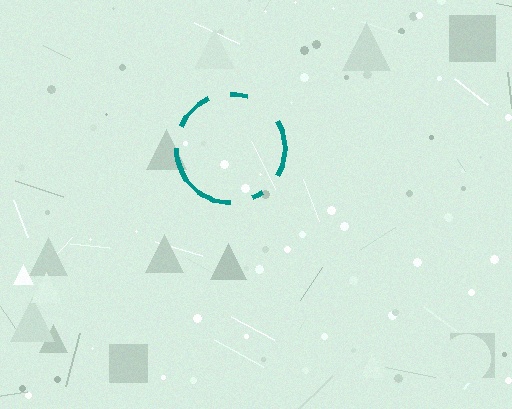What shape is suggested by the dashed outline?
The dashed outline suggests a circle.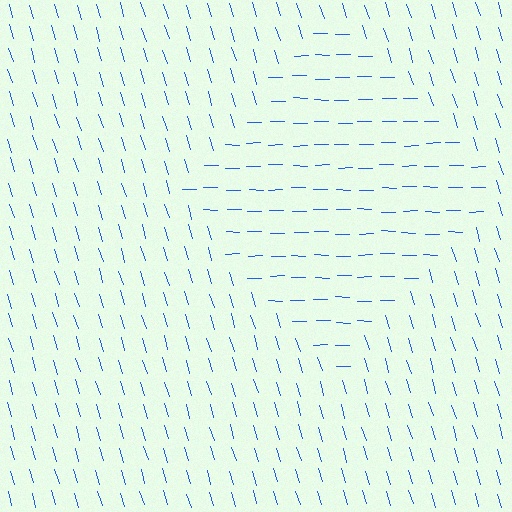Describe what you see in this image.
The image is filled with small blue line segments. A diamond region in the image has lines oriented differently from the surrounding lines, creating a visible texture boundary.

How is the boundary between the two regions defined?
The boundary is defined purely by a change in line orientation (approximately 73 degrees difference). All lines are the same color and thickness.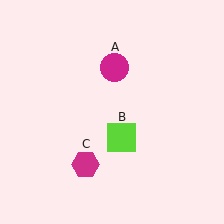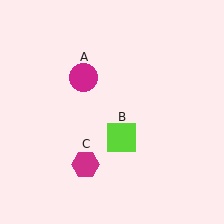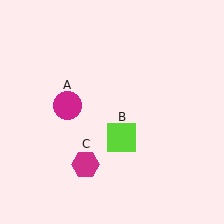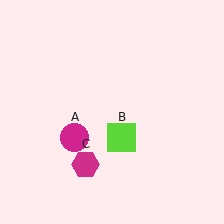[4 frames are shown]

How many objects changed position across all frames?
1 object changed position: magenta circle (object A).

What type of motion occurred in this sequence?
The magenta circle (object A) rotated counterclockwise around the center of the scene.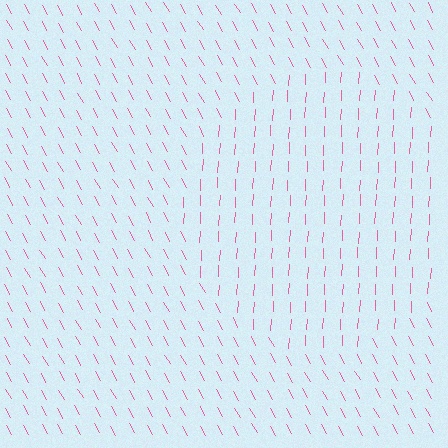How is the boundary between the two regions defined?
The boundary is defined purely by a change in line orientation (approximately 32 degrees difference). All lines are the same color and thickness.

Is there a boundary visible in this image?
Yes, there is a texture boundary formed by a change in line orientation.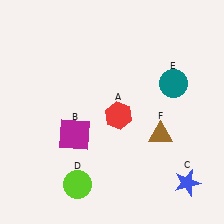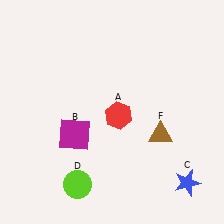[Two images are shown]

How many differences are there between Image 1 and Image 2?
There is 1 difference between the two images.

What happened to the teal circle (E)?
The teal circle (E) was removed in Image 2. It was in the top-right area of Image 1.